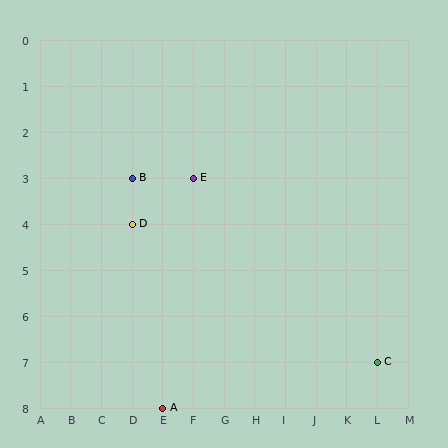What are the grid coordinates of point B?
Point B is at grid coordinates (D, 3).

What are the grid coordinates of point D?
Point D is at grid coordinates (D, 4).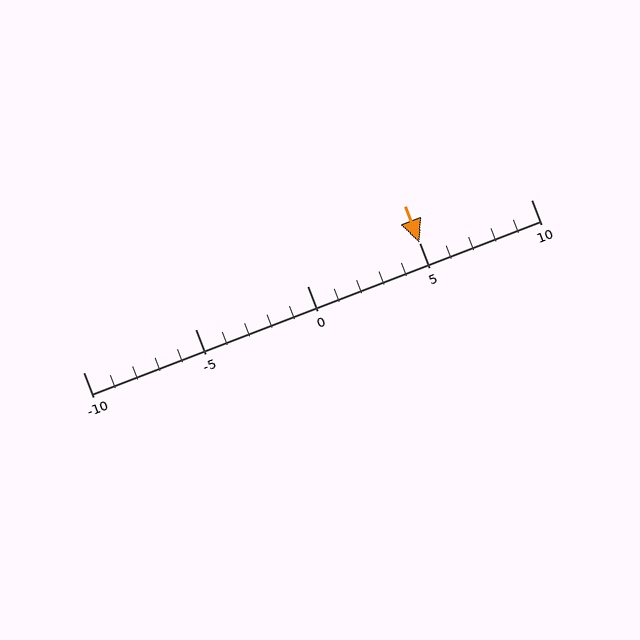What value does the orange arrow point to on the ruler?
The orange arrow points to approximately 5.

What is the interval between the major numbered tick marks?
The major tick marks are spaced 5 units apart.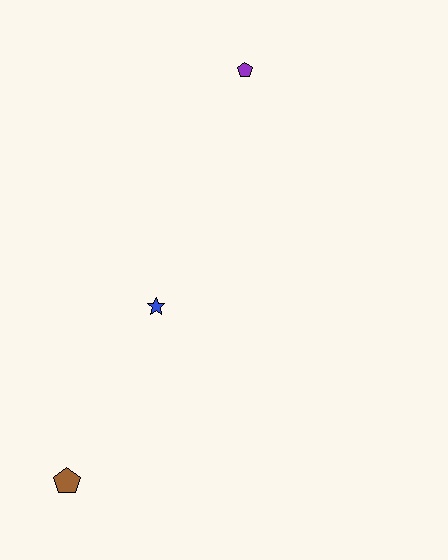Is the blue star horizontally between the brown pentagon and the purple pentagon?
Yes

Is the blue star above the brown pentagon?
Yes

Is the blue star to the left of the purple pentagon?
Yes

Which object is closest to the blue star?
The brown pentagon is closest to the blue star.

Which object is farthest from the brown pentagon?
The purple pentagon is farthest from the brown pentagon.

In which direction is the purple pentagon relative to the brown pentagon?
The purple pentagon is above the brown pentagon.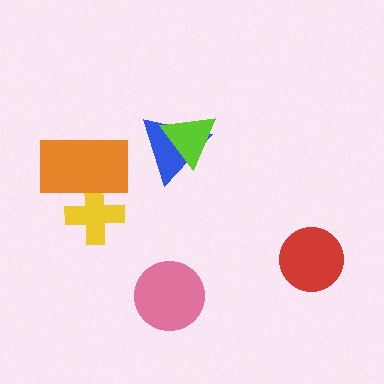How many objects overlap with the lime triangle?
1 object overlaps with the lime triangle.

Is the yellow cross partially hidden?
Yes, it is partially covered by another shape.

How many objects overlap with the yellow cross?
1 object overlaps with the yellow cross.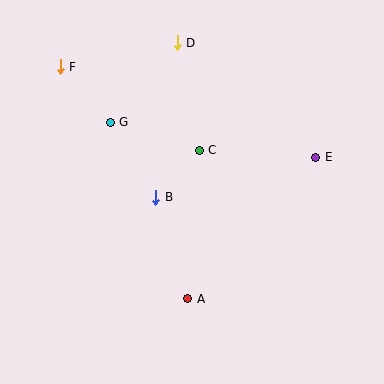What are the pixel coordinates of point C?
Point C is at (199, 150).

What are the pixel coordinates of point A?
Point A is at (188, 299).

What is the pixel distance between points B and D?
The distance between B and D is 156 pixels.